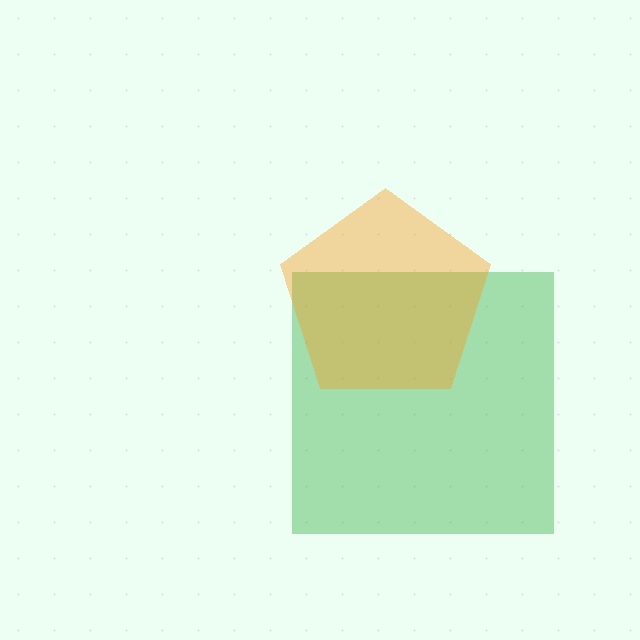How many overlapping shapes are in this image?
There are 2 overlapping shapes in the image.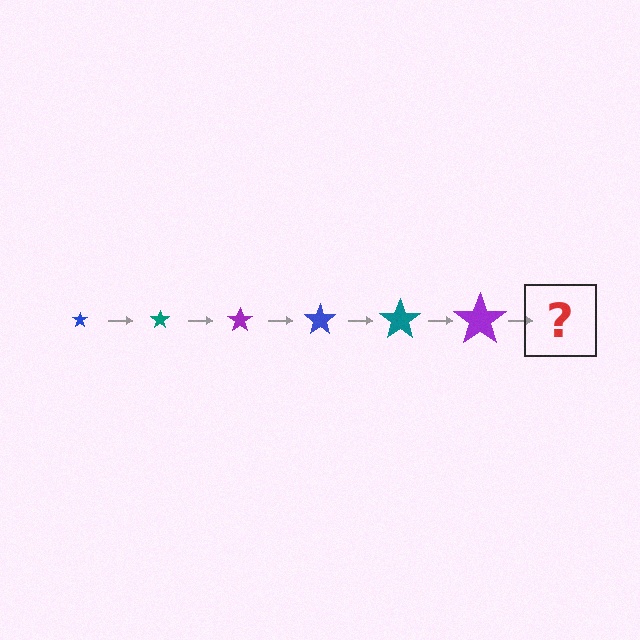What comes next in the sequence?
The next element should be a blue star, larger than the previous one.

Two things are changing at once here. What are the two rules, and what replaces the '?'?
The two rules are that the star grows larger each step and the color cycles through blue, teal, and purple. The '?' should be a blue star, larger than the previous one.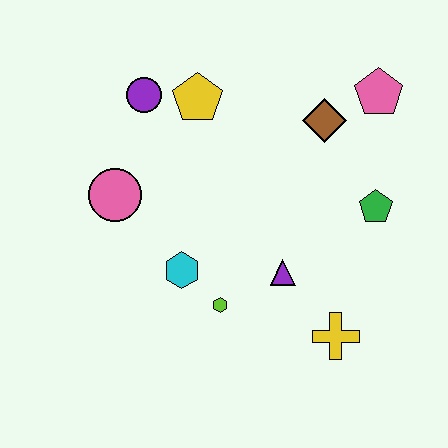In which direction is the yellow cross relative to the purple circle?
The yellow cross is below the purple circle.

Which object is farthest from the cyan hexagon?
The pink pentagon is farthest from the cyan hexagon.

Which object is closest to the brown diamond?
The pink pentagon is closest to the brown diamond.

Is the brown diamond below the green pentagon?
No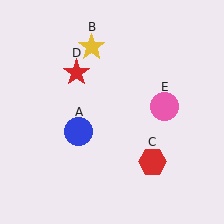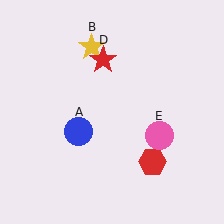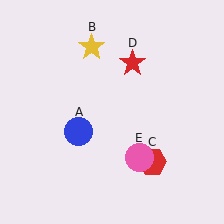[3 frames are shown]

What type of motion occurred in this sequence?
The red star (object D), pink circle (object E) rotated clockwise around the center of the scene.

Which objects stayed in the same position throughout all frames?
Blue circle (object A) and yellow star (object B) and red hexagon (object C) remained stationary.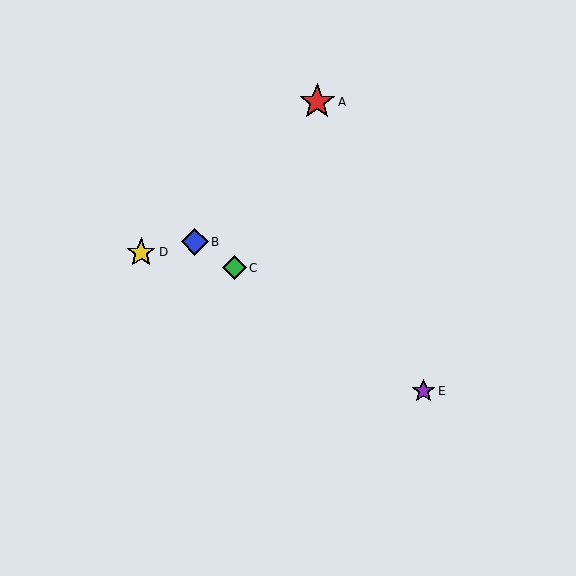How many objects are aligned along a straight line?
3 objects (B, C, E) are aligned along a straight line.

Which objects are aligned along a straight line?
Objects B, C, E are aligned along a straight line.